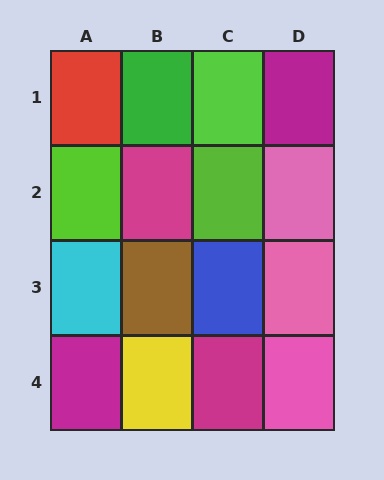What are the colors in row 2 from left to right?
Lime, magenta, lime, pink.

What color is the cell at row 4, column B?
Yellow.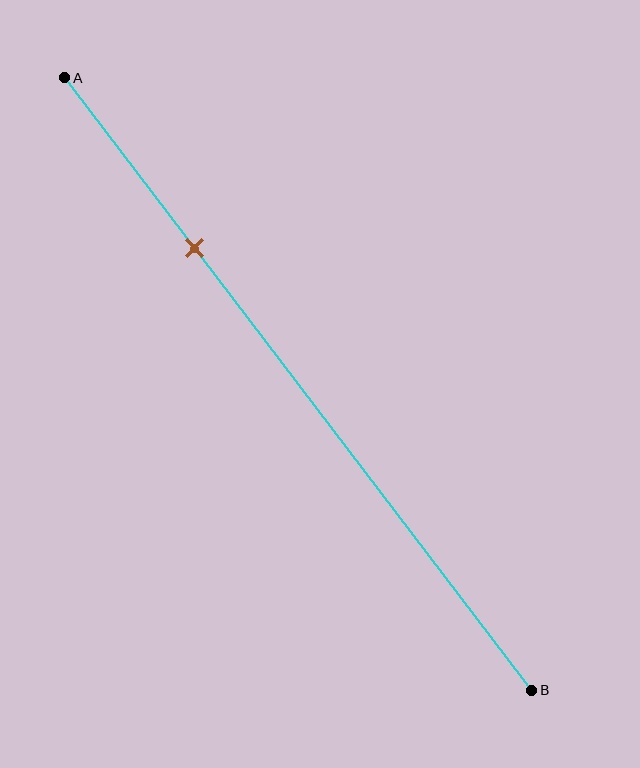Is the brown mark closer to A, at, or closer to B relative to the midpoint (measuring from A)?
The brown mark is closer to point A than the midpoint of segment AB.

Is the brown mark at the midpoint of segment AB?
No, the mark is at about 30% from A, not at the 50% midpoint.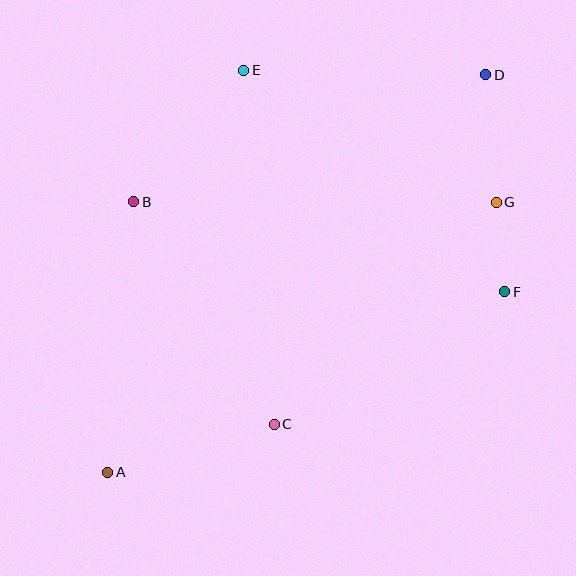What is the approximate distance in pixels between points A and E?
The distance between A and E is approximately 424 pixels.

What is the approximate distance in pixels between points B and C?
The distance between B and C is approximately 263 pixels.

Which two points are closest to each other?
Points F and G are closest to each other.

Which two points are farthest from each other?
Points A and D are farthest from each other.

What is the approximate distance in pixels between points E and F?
The distance between E and F is approximately 343 pixels.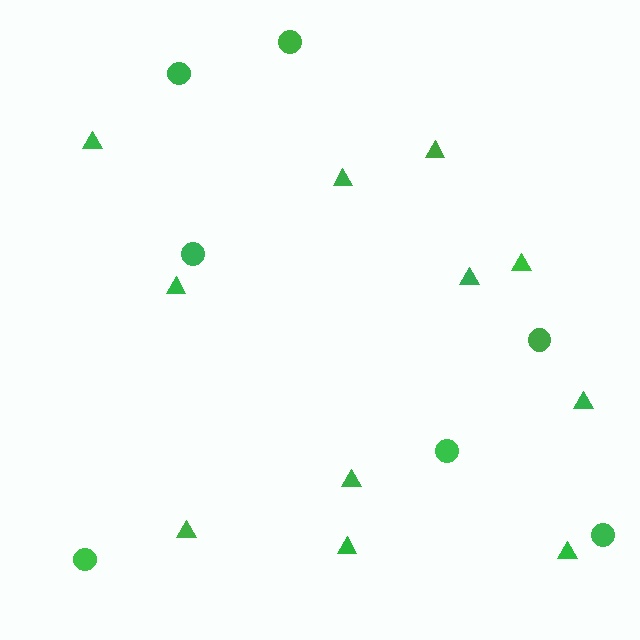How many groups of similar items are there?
There are 2 groups: one group of circles (7) and one group of triangles (11).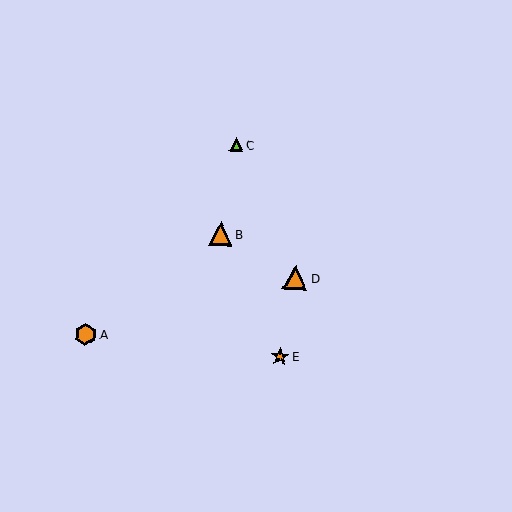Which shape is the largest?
The orange triangle (labeled D) is the largest.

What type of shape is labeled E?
Shape E is an orange star.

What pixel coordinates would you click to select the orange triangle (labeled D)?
Click at (295, 278) to select the orange triangle D.